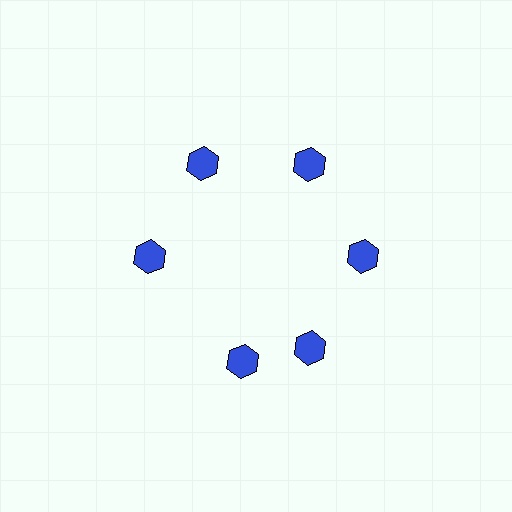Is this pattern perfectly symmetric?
No. The 6 blue hexagons are arranged in a ring, but one element near the 7 o'clock position is rotated out of alignment along the ring, breaking the 6-fold rotational symmetry.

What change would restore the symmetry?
The symmetry would be restored by rotating it back into even spacing with its neighbors so that all 6 hexagons sit at equal angles and equal distance from the center.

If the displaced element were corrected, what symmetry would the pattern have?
It would have 6-fold rotational symmetry — the pattern would map onto itself every 60 degrees.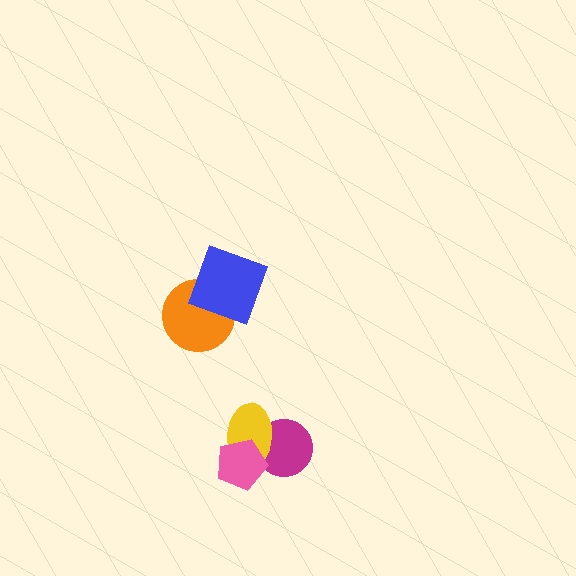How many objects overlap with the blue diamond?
1 object overlaps with the blue diamond.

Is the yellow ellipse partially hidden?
Yes, it is partially covered by another shape.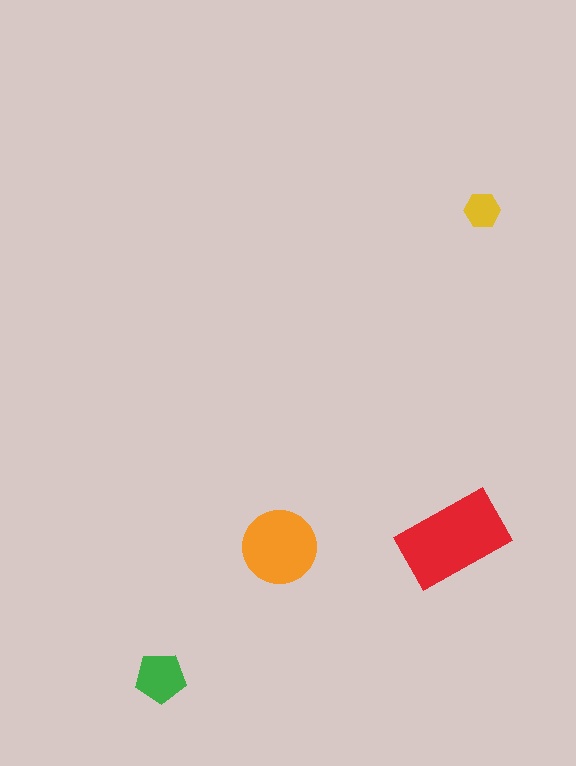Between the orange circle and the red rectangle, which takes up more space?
The red rectangle.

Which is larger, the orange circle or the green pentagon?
The orange circle.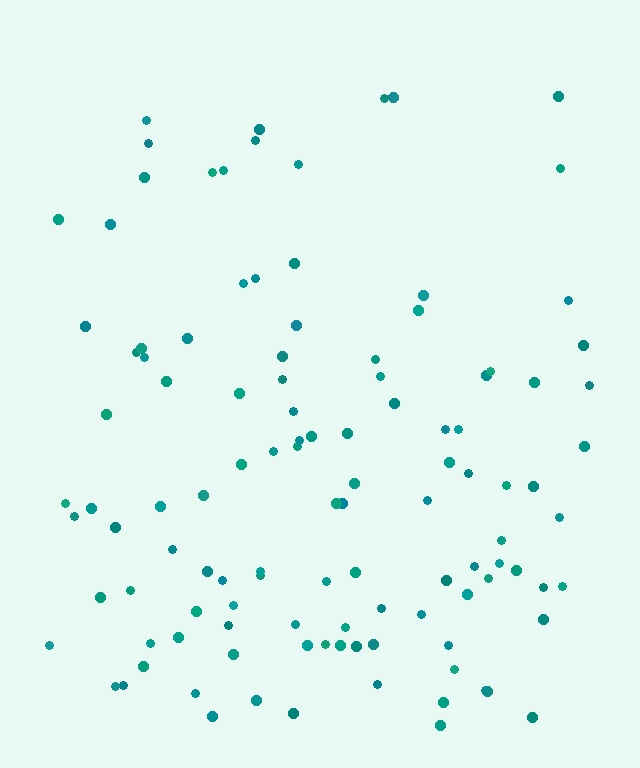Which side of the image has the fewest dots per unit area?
The top.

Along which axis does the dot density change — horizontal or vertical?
Vertical.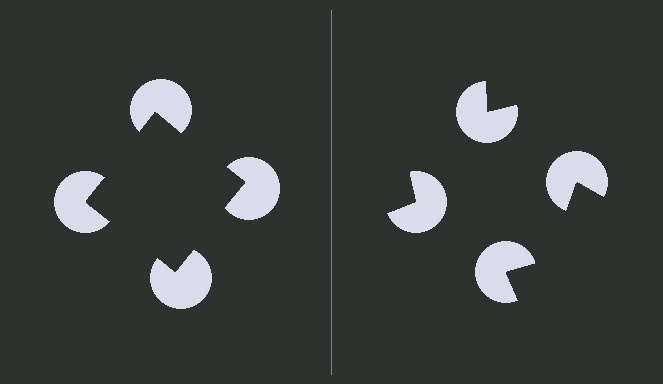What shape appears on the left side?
An illusory square.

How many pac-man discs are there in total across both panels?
8 — 4 on each side.